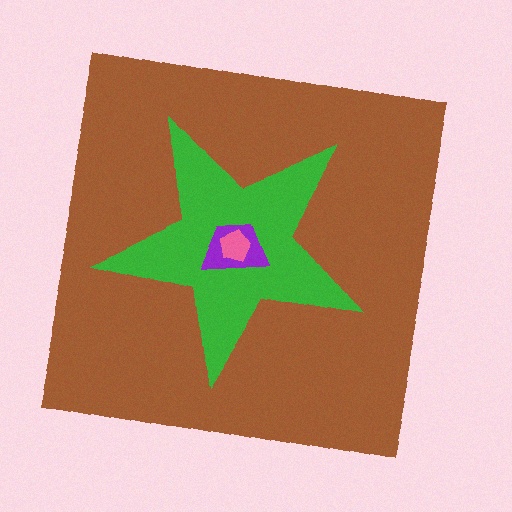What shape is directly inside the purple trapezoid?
The pink pentagon.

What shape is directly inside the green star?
The purple trapezoid.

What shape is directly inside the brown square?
The green star.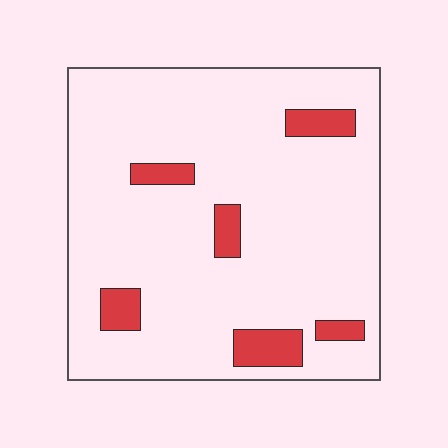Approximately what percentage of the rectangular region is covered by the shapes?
Approximately 10%.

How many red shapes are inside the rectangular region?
6.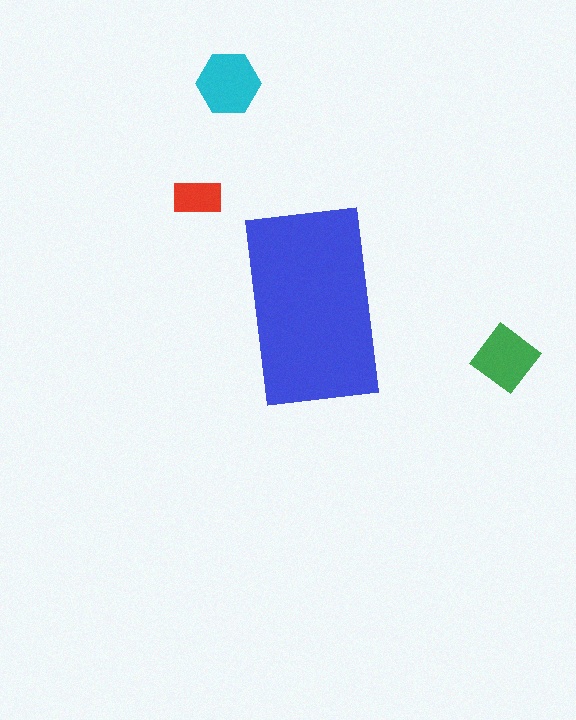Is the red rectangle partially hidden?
No, the red rectangle is fully visible.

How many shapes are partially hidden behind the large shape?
0 shapes are partially hidden.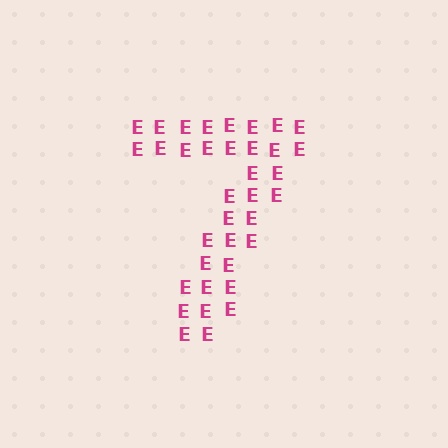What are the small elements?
The small elements are letter E's.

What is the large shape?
The large shape is the digit 7.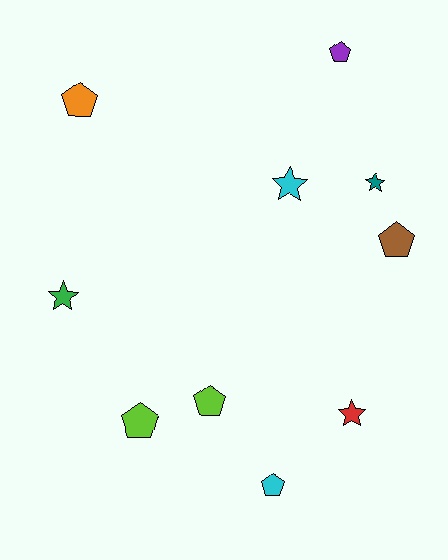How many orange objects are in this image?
There is 1 orange object.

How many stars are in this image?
There are 4 stars.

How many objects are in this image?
There are 10 objects.